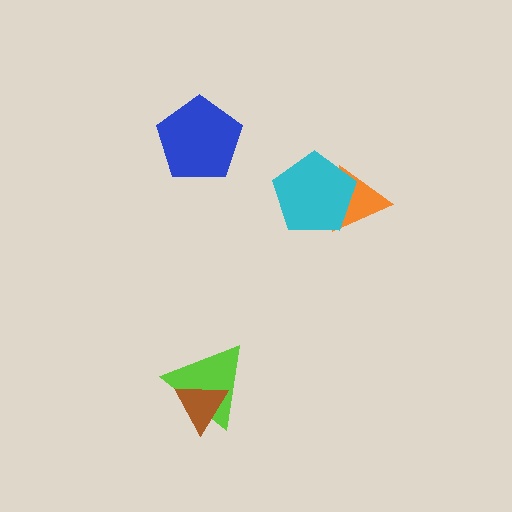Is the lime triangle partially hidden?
Yes, it is partially covered by another shape.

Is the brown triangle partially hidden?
No, no other shape covers it.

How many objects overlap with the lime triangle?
1 object overlaps with the lime triangle.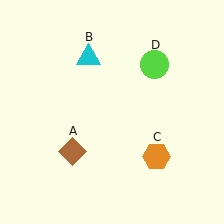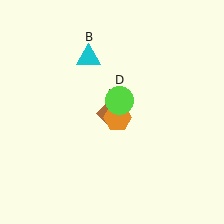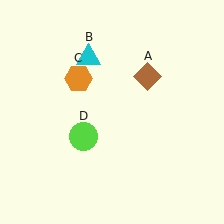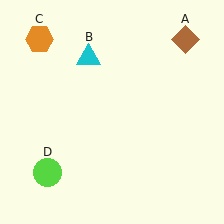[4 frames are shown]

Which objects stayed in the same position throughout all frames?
Cyan triangle (object B) remained stationary.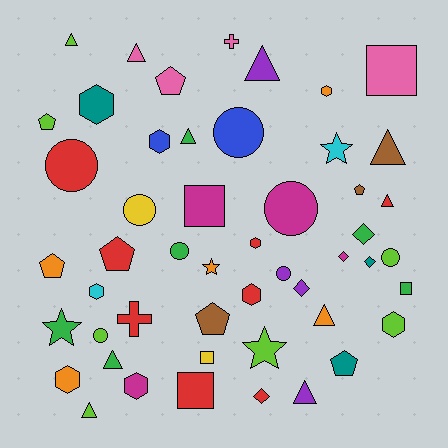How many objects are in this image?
There are 50 objects.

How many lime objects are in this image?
There are 7 lime objects.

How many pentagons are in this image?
There are 7 pentagons.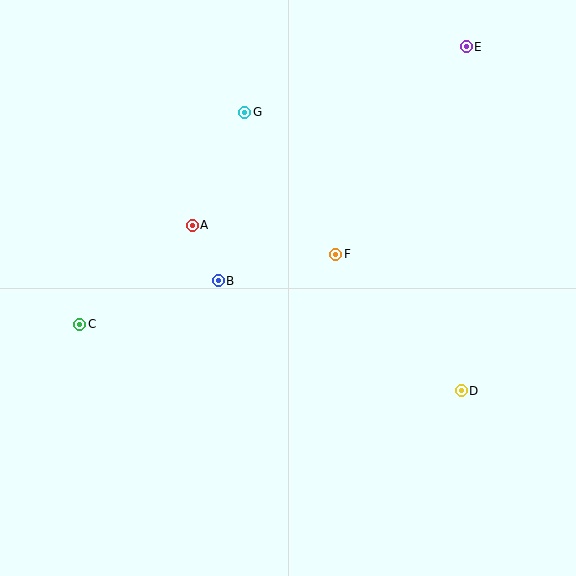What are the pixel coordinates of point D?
Point D is at (461, 391).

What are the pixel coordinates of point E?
Point E is at (466, 47).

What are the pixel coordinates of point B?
Point B is at (218, 281).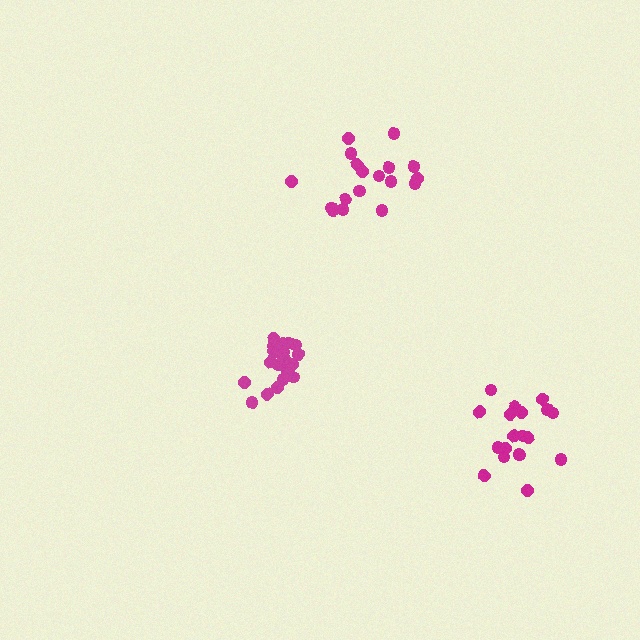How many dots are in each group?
Group 1: 19 dots, Group 2: 21 dots, Group 3: 18 dots (58 total).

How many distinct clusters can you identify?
There are 3 distinct clusters.